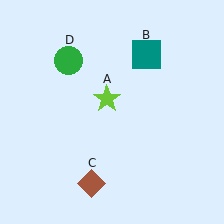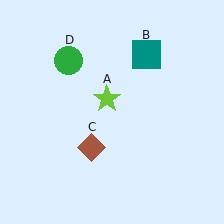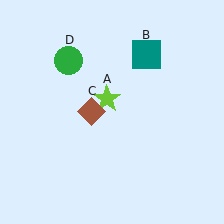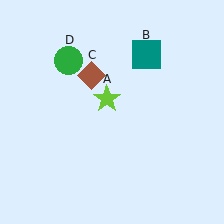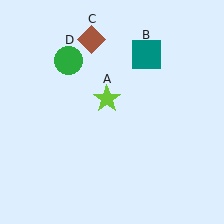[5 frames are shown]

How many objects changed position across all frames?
1 object changed position: brown diamond (object C).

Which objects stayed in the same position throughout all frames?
Lime star (object A) and teal square (object B) and green circle (object D) remained stationary.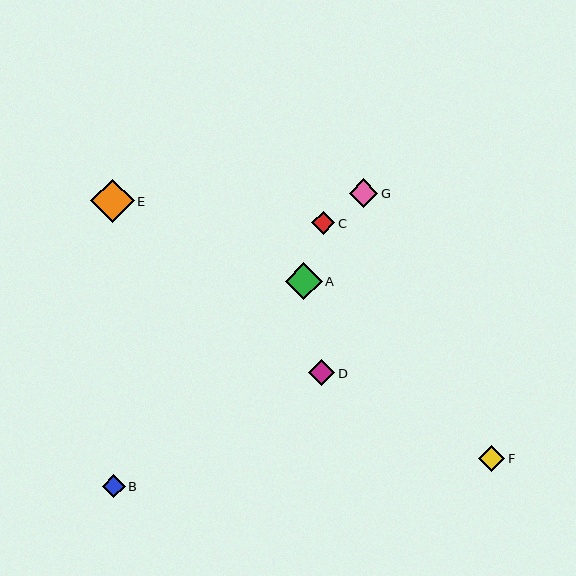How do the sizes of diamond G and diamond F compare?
Diamond G and diamond F are approximately the same size.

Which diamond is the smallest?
Diamond B is the smallest with a size of approximately 23 pixels.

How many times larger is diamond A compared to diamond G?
Diamond A is approximately 1.3 times the size of diamond G.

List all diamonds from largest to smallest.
From largest to smallest: E, A, G, F, D, C, B.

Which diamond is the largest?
Diamond E is the largest with a size of approximately 43 pixels.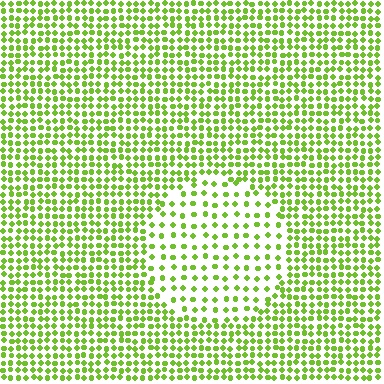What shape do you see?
I see a circle.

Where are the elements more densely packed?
The elements are more densely packed outside the circle boundary.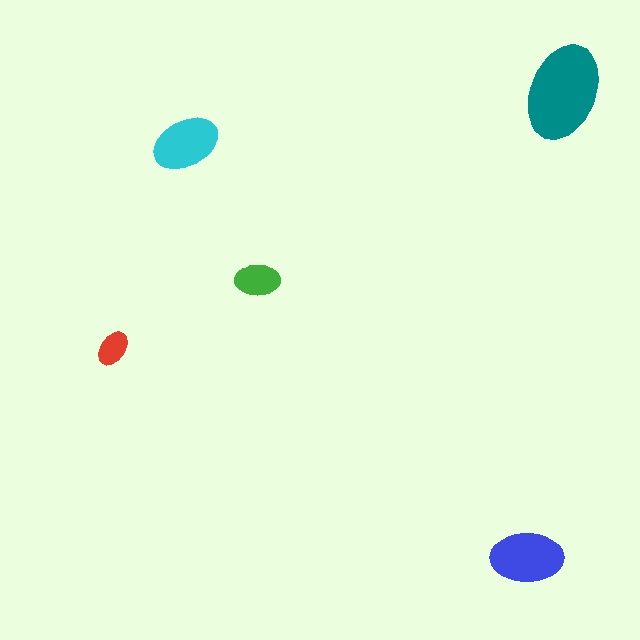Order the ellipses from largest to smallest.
the teal one, the blue one, the cyan one, the green one, the red one.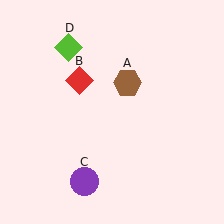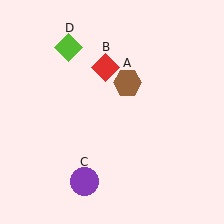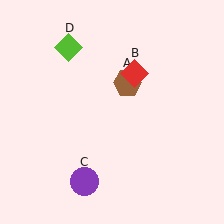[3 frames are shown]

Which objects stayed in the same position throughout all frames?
Brown hexagon (object A) and purple circle (object C) and lime diamond (object D) remained stationary.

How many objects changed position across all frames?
1 object changed position: red diamond (object B).